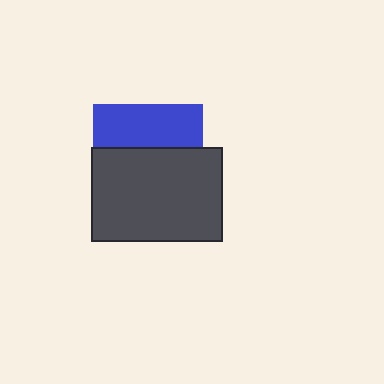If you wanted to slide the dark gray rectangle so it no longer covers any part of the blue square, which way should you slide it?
Slide it down — that is the most direct way to separate the two shapes.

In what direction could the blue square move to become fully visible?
The blue square could move up. That would shift it out from behind the dark gray rectangle entirely.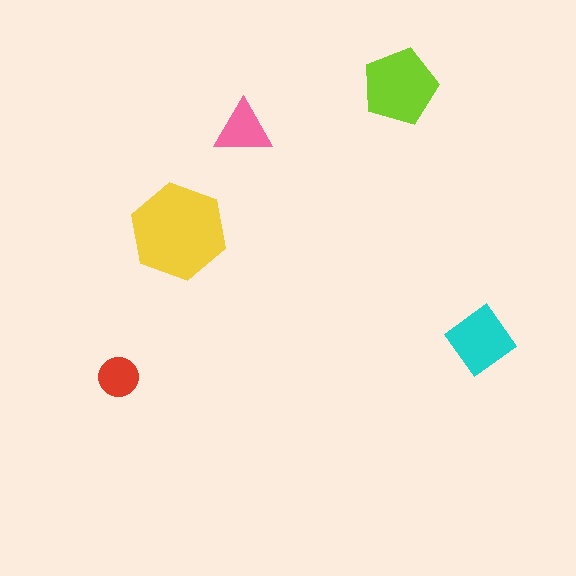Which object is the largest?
The yellow hexagon.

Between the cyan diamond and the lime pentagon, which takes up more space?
The lime pentagon.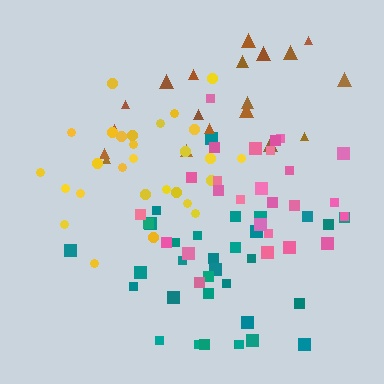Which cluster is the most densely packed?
Teal.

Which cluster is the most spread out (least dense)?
Brown.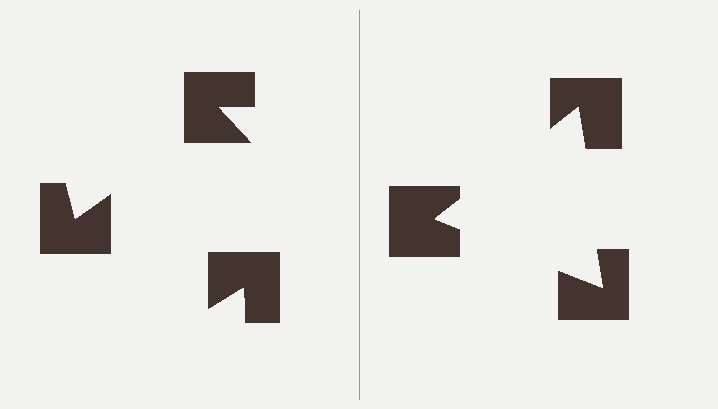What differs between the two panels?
The notched squares are positioned identically on both sides; only the wedge orientations differ. On the right they align to a triangle; on the left they are misaligned.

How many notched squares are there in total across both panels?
6 — 3 on each side.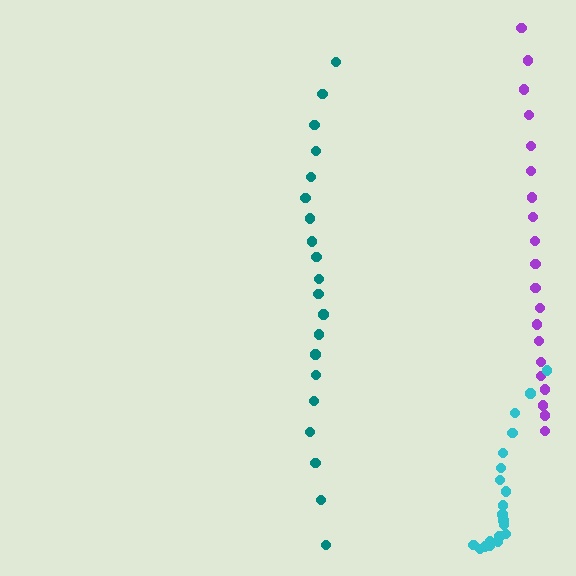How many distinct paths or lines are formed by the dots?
There are 3 distinct paths.